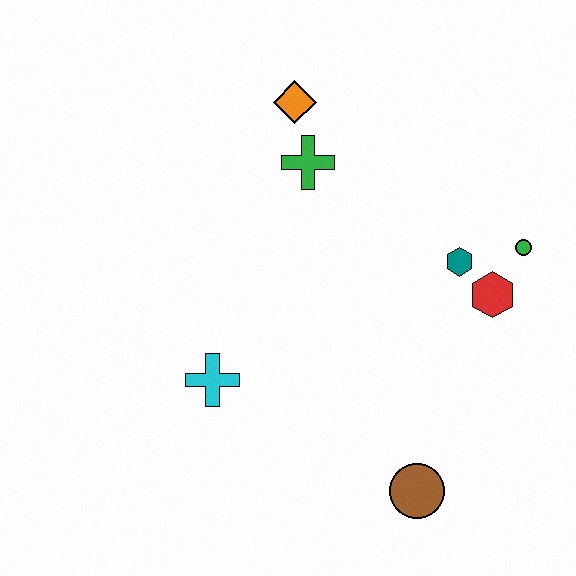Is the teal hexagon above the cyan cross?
Yes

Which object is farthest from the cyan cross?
The green circle is farthest from the cyan cross.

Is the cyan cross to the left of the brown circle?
Yes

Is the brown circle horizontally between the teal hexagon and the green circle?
No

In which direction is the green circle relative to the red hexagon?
The green circle is above the red hexagon.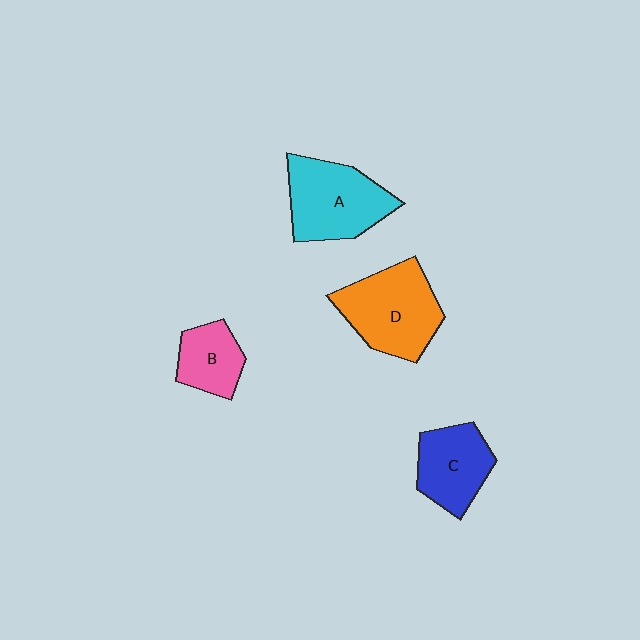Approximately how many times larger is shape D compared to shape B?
Approximately 1.9 times.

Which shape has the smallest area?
Shape B (pink).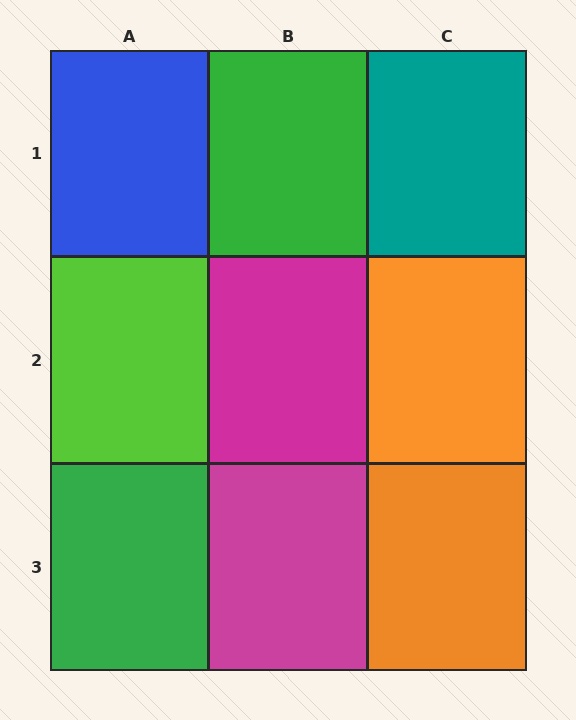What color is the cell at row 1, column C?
Teal.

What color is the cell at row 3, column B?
Magenta.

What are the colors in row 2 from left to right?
Lime, magenta, orange.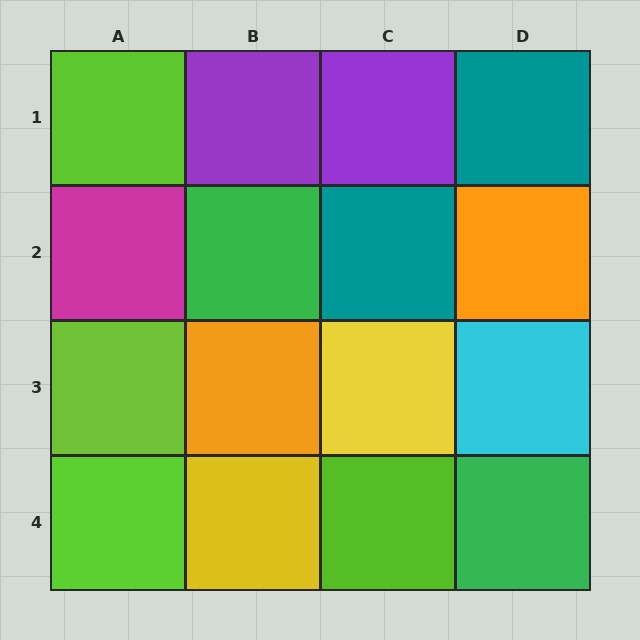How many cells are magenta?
1 cell is magenta.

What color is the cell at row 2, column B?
Green.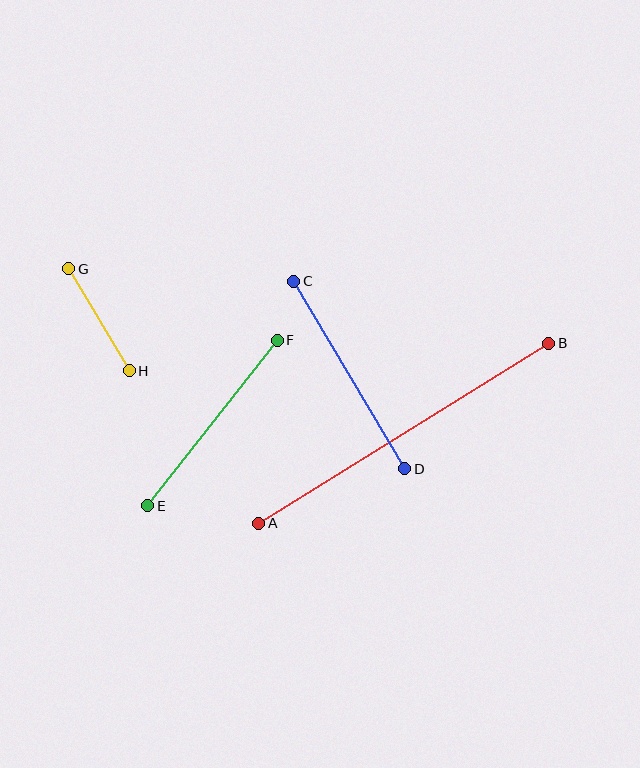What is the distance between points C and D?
The distance is approximately 218 pixels.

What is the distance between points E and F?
The distance is approximately 210 pixels.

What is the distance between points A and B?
The distance is approximately 341 pixels.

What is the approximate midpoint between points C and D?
The midpoint is at approximately (349, 375) pixels.